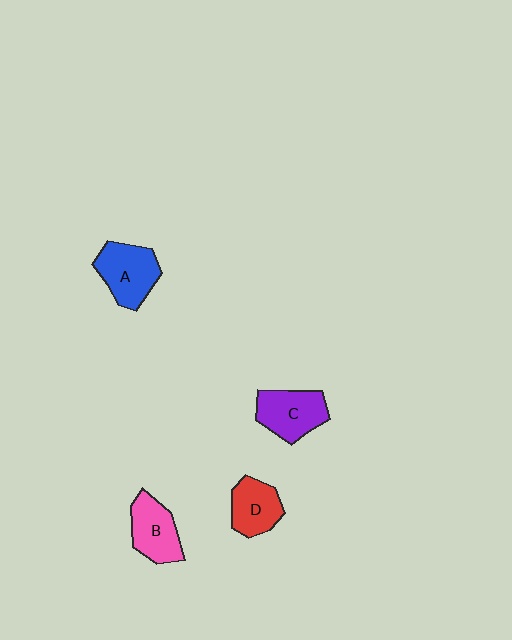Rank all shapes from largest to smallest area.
From largest to smallest: A (blue), C (purple), B (pink), D (red).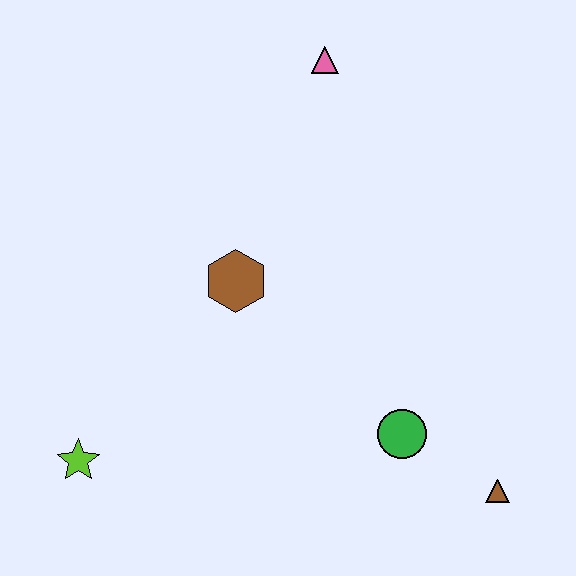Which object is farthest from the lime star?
The pink triangle is farthest from the lime star.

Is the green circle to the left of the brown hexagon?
No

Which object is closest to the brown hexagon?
The green circle is closest to the brown hexagon.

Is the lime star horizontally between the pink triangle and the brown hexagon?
No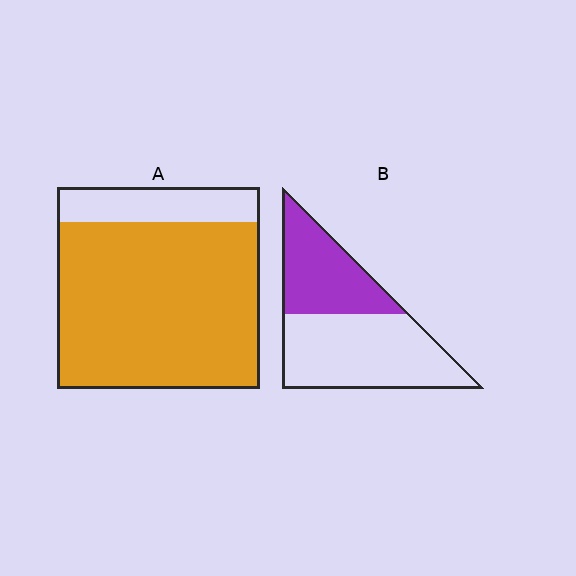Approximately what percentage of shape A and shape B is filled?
A is approximately 85% and B is approximately 40%.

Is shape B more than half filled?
No.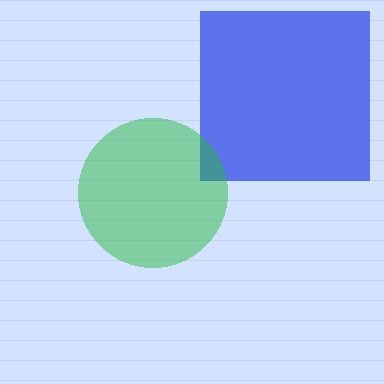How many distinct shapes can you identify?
There are 2 distinct shapes: a blue square, a green circle.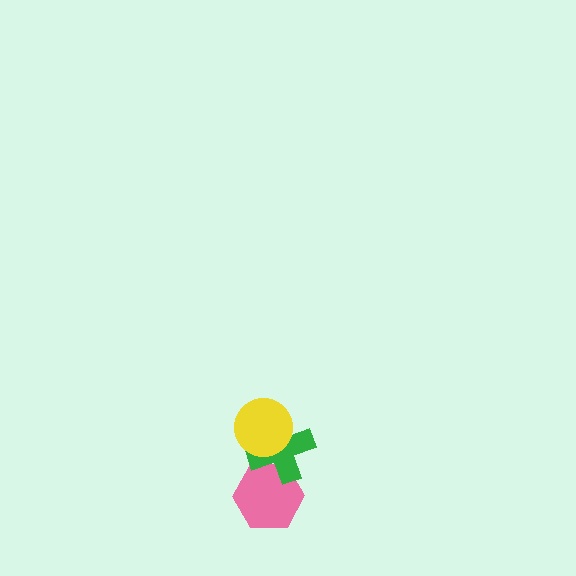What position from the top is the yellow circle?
The yellow circle is 1st from the top.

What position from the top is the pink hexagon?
The pink hexagon is 3rd from the top.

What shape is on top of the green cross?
The yellow circle is on top of the green cross.